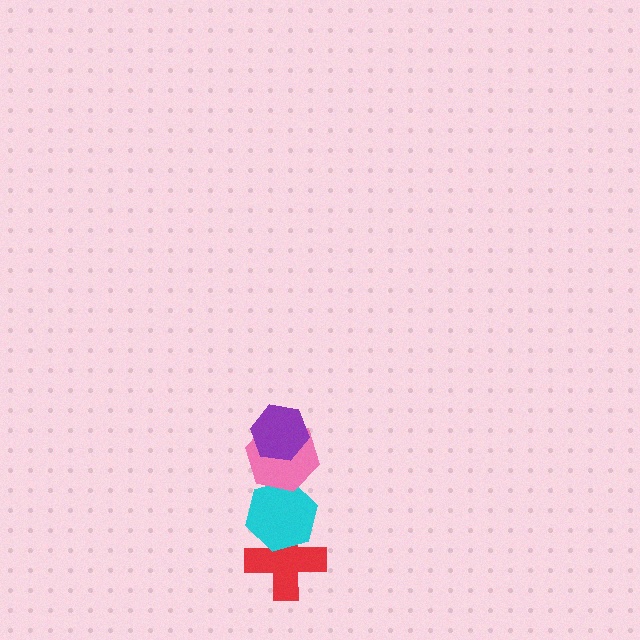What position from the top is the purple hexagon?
The purple hexagon is 1st from the top.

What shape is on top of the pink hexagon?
The purple hexagon is on top of the pink hexagon.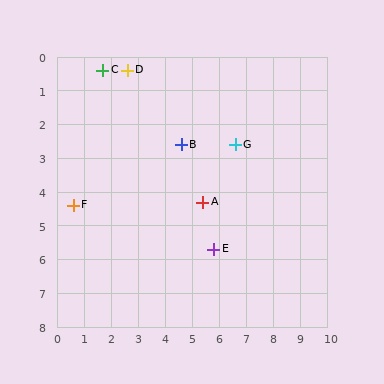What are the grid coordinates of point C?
Point C is at approximately (1.7, 0.4).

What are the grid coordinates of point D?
Point D is at approximately (2.6, 0.4).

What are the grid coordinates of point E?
Point E is at approximately (5.8, 5.7).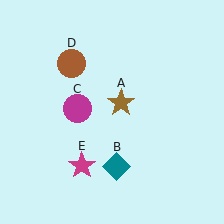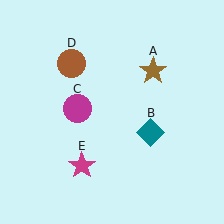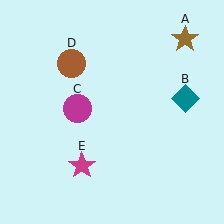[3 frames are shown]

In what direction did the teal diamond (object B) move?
The teal diamond (object B) moved up and to the right.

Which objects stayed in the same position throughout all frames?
Magenta circle (object C) and brown circle (object D) and magenta star (object E) remained stationary.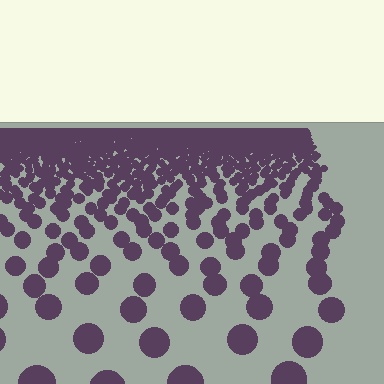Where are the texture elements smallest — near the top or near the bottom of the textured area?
Near the top.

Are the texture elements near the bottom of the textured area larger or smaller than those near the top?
Larger. Near the bottom, elements are closer to the viewer and appear at a bigger on-screen size.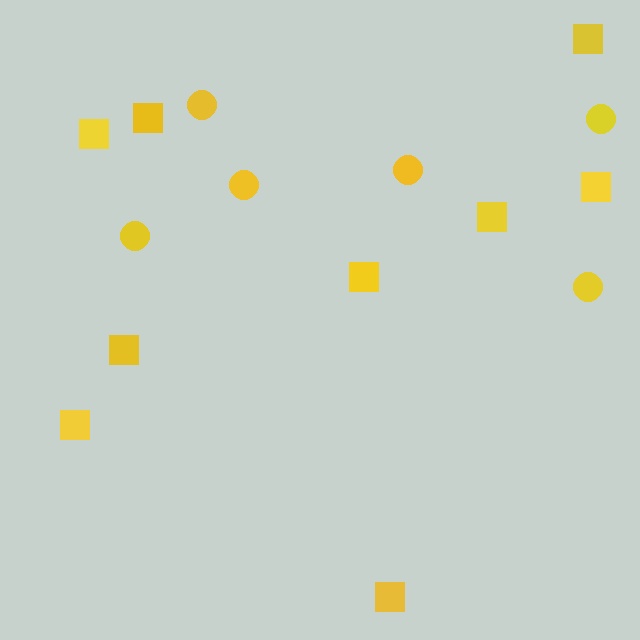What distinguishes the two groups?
There are 2 groups: one group of squares (9) and one group of circles (6).